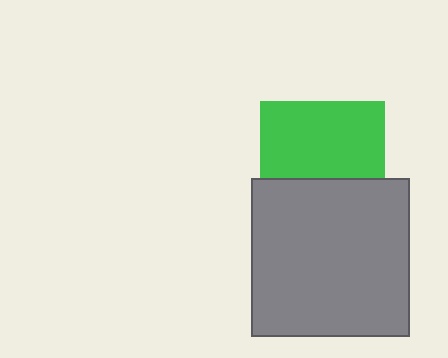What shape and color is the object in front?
The object in front is a gray square.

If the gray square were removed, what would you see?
You would see the complete green square.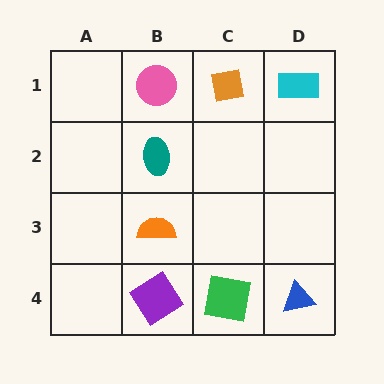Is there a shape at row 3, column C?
No, that cell is empty.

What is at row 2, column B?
A teal ellipse.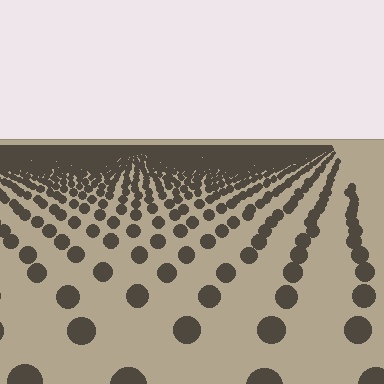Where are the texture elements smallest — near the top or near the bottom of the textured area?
Near the top.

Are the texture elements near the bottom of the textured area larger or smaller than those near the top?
Larger. Near the bottom, elements are closer to the viewer and appear at a bigger on-screen size.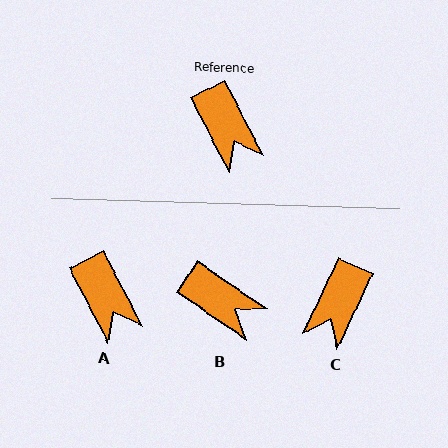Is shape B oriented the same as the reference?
No, it is off by about 28 degrees.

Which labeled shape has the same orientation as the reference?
A.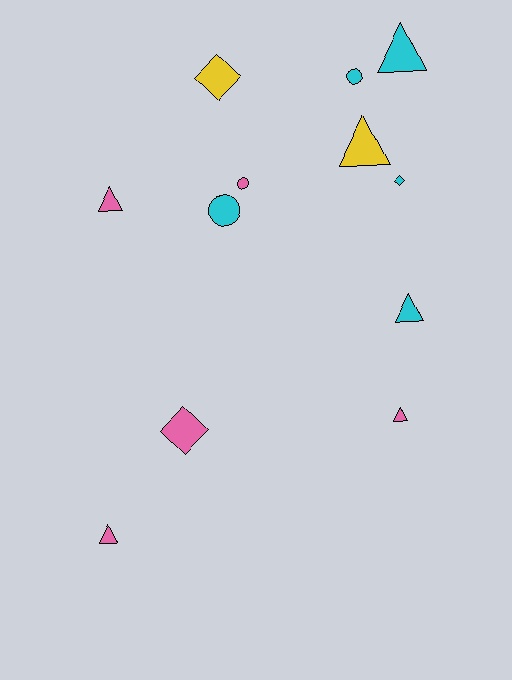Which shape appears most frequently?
Triangle, with 6 objects.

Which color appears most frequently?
Pink, with 5 objects.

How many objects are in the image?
There are 12 objects.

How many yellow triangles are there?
There is 1 yellow triangle.